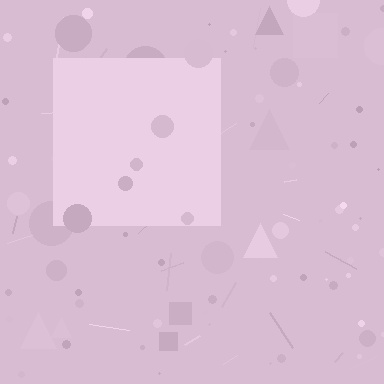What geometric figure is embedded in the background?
A square is embedded in the background.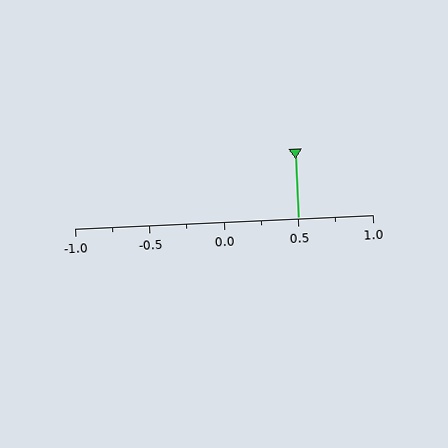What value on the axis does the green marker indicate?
The marker indicates approximately 0.5.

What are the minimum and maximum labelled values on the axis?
The axis runs from -1.0 to 1.0.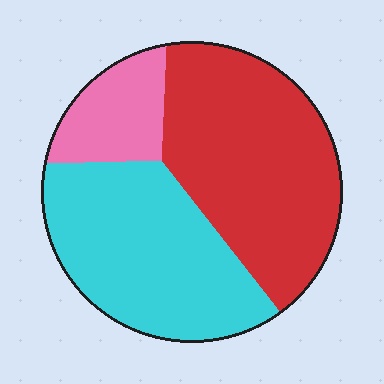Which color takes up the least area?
Pink, at roughly 15%.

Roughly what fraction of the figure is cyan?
Cyan takes up about two fifths (2/5) of the figure.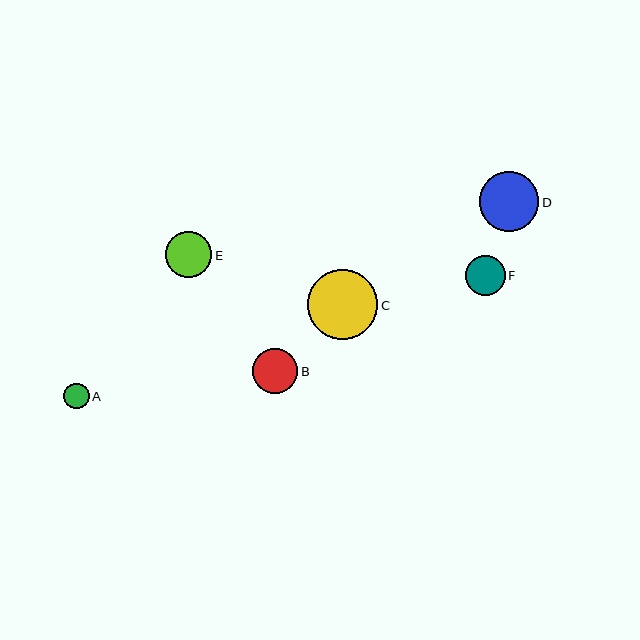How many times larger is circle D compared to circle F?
Circle D is approximately 1.5 times the size of circle F.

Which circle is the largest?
Circle C is the largest with a size of approximately 70 pixels.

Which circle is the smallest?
Circle A is the smallest with a size of approximately 25 pixels.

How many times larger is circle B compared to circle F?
Circle B is approximately 1.1 times the size of circle F.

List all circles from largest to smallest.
From largest to smallest: C, D, E, B, F, A.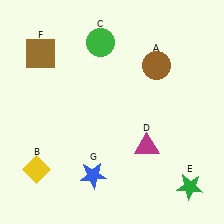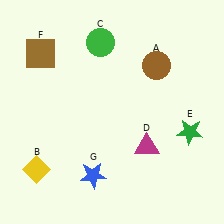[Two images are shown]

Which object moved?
The green star (E) moved up.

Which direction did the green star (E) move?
The green star (E) moved up.